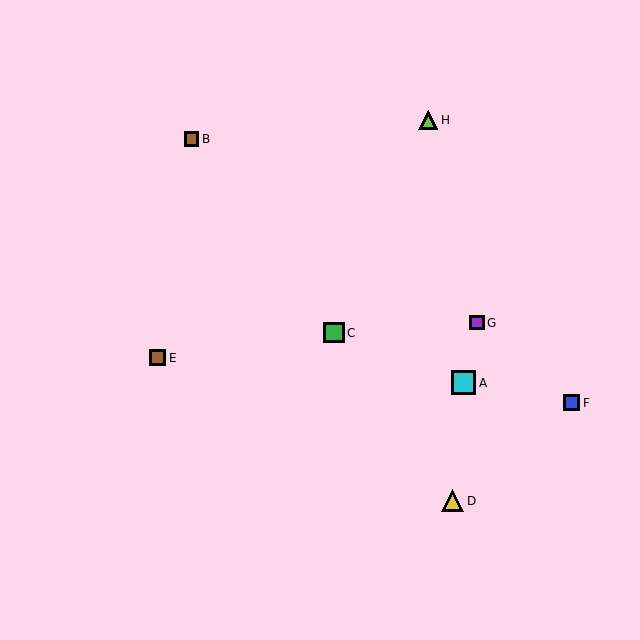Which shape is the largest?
The cyan square (labeled A) is the largest.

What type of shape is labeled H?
Shape H is a lime triangle.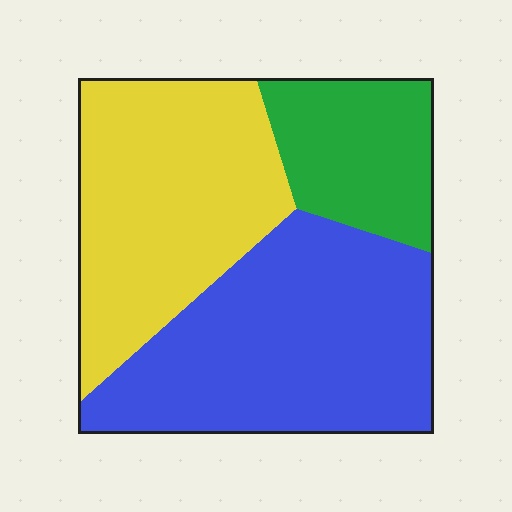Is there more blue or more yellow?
Blue.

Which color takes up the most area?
Blue, at roughly 45%.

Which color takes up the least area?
Green, at roughly 20%.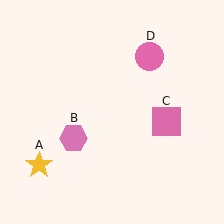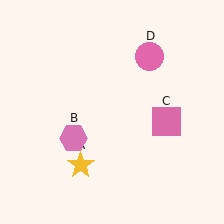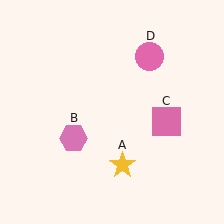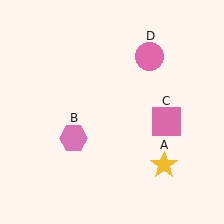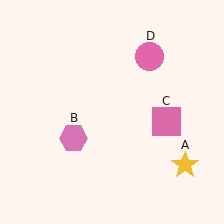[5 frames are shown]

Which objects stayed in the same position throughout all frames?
Pink hexagon (object B) and pink square (object C) and pink circle (object D) remained stationary.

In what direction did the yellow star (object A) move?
The yellow star (object A) moved right.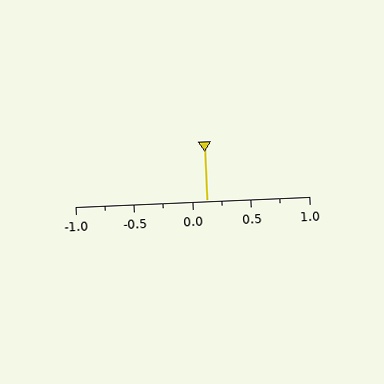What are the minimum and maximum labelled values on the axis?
The axis runs from -1.0 to 1.0.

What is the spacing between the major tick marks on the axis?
The major ticks are spaced 0.5 apart.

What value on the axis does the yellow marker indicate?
The marker indicates approximately 0.12.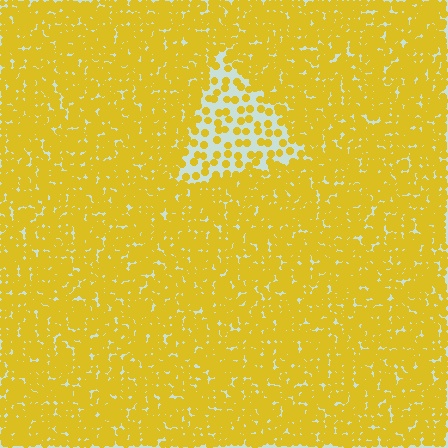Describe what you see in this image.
The image contains small yellow elements arranged at two different densities. A triangle-shaped region is visible where the elements are less densely packed than the surrounding area.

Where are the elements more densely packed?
The elements are more densely packed outside the triangle boundary.